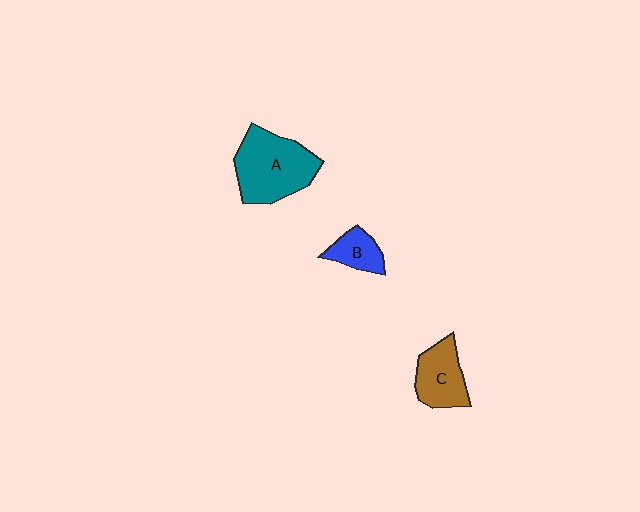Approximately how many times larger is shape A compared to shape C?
Approximately 1.6 times.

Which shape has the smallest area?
Shape B (blue).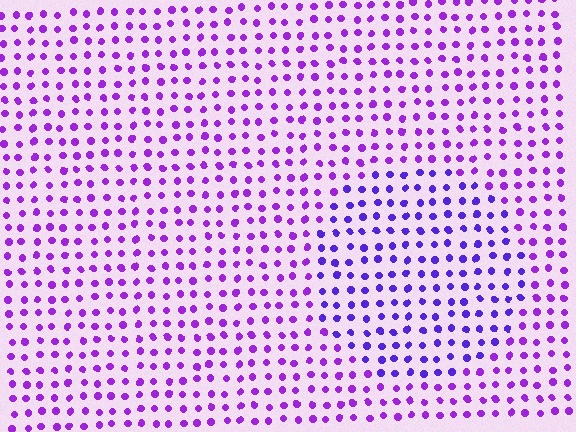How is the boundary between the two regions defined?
The boundary is defined purely by a slight shift in hue (about 25 degrees). Spacing, size, and orientation are identical on both sides.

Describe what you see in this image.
The image is filled with small purple elements in a uniform arrangement. A circle-shaped region is visible where the elements are tinted to a slightly different hue, forming a subtle color boundary.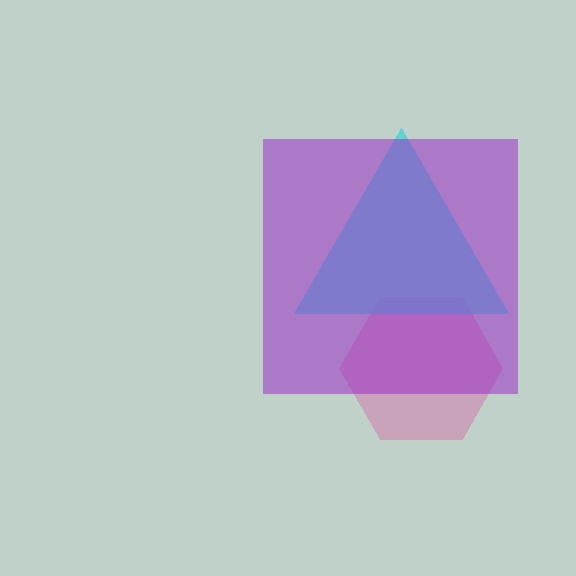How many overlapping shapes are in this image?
There are 3 overlapping shapes in the image.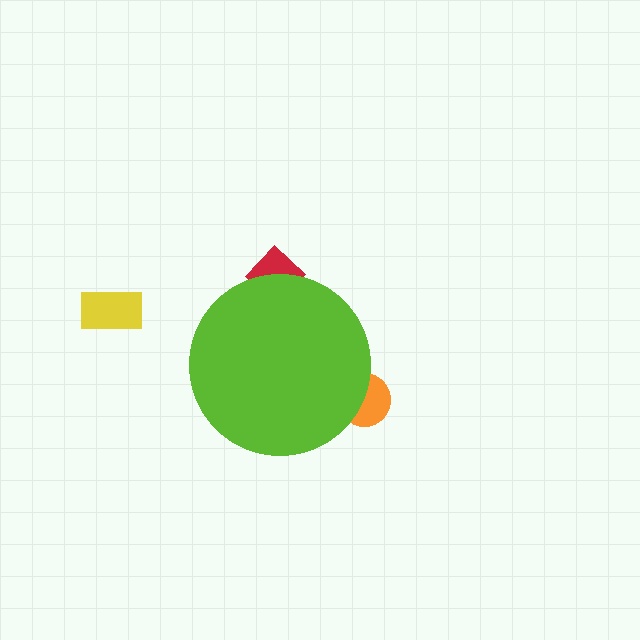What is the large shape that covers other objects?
A lime circle.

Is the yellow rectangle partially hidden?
No, the yellow rectangle is fully visible.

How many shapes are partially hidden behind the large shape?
2 shapes are partially hidden.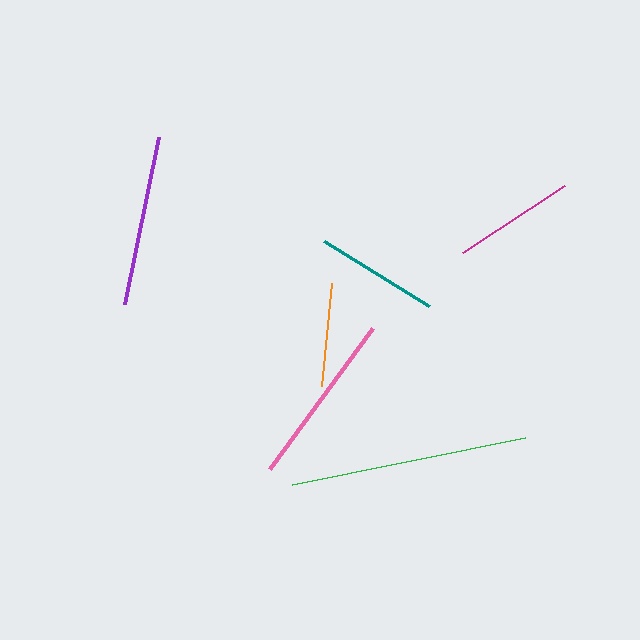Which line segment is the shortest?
The orange line is the shortest at approximately 103 pixels.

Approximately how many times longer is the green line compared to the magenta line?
The green line is approximately 2.0 times the length of the magenta line.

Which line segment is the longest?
The green line is the longest at approximately 238 pixels.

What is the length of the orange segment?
The orange segment is approximately 103 pixels long.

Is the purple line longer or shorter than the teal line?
The purple line is longer than the teal line.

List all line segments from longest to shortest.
From longest to shortest: green, pink, purple, teal, magenta, orange.